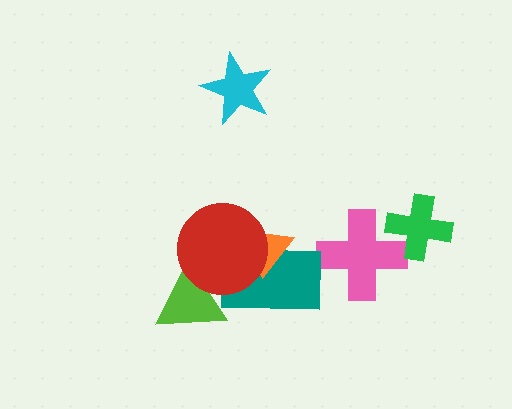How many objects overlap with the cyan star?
0 objects overlap with the cyan star.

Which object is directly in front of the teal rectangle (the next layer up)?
The orange triangle is directly in front of the teal rectangle.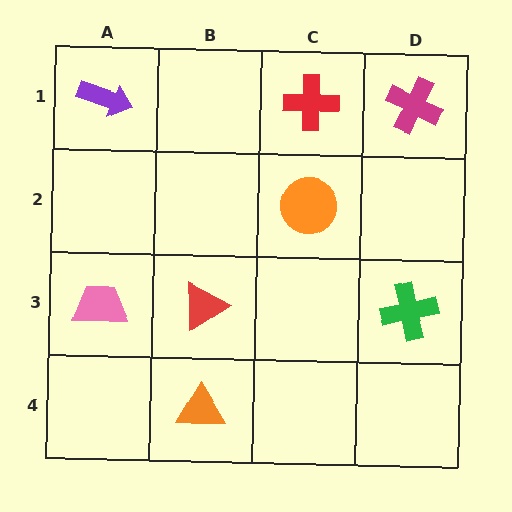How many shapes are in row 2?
1 shape.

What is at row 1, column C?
A red cross.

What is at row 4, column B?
An orange triangle.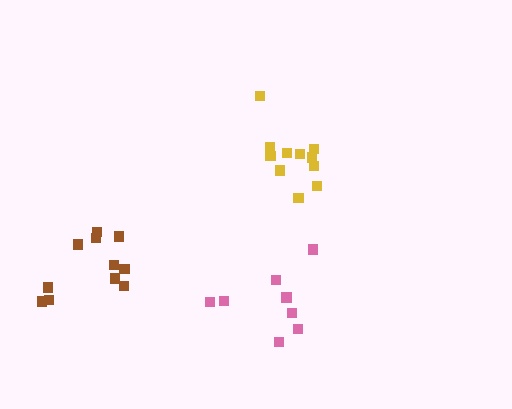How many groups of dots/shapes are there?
There are 3 groups.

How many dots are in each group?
Group 1: 8 dots, Group 2: 11 dots, Group 3: 11 dots (30 total).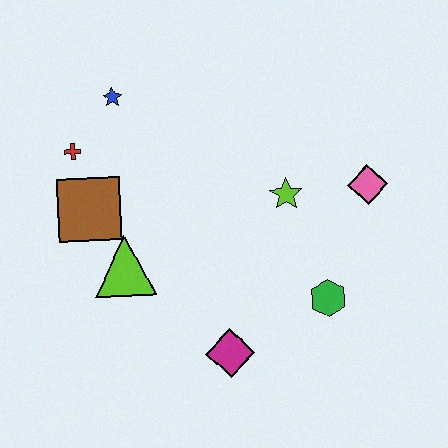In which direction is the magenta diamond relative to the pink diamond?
The magenta diamond is below the pink diamond.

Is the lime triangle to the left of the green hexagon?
Yes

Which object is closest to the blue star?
The red cross is closest to the blue star.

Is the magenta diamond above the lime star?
No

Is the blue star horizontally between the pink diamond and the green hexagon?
No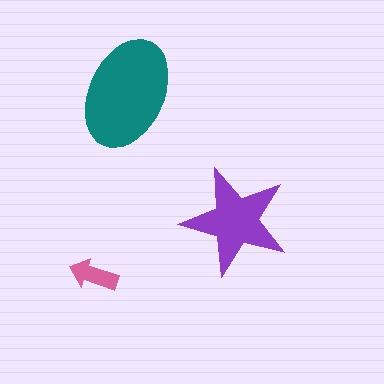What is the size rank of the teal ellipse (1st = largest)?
1st.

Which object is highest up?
The teal ellipse is topmost.